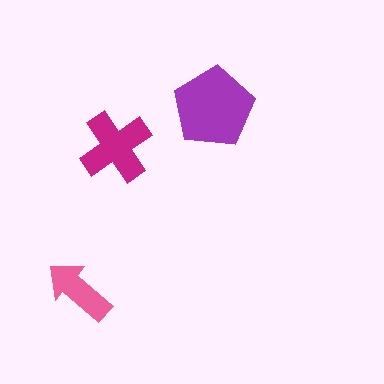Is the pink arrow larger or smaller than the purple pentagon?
Smaller.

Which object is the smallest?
The pink arrow.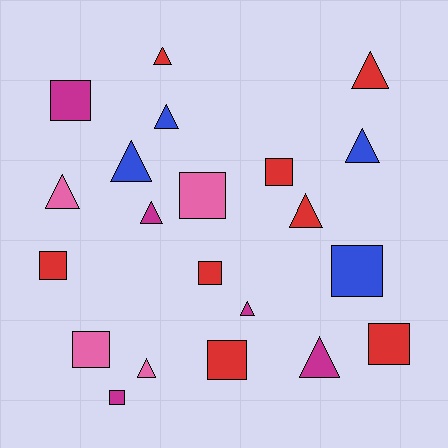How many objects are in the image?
There are 21 objects.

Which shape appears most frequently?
Triangle, with 11 objects.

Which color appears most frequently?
Red, with 8 objects.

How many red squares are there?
There are 5 red squares.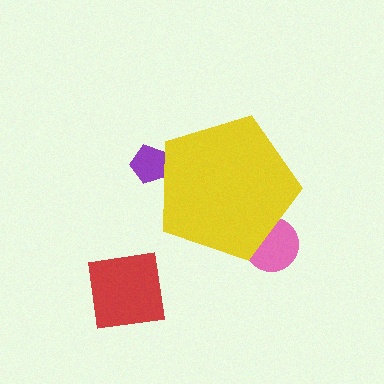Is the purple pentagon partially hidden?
Yes, the purple pentagon is partially hidden behind the yellow pentagon.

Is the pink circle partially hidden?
Yes, the pink circle is partially hidden behind the yellow pentagon.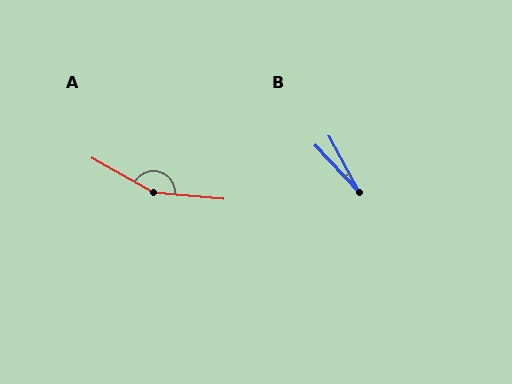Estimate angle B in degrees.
Approximately 15 degrees.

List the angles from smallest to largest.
B (15°), A (156°).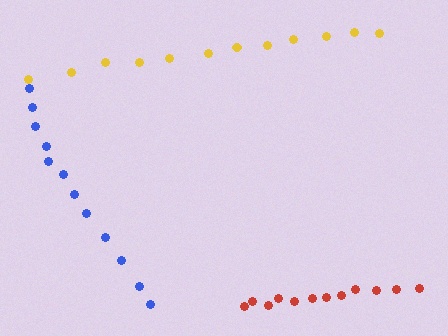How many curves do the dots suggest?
There are 3 distinct paths.